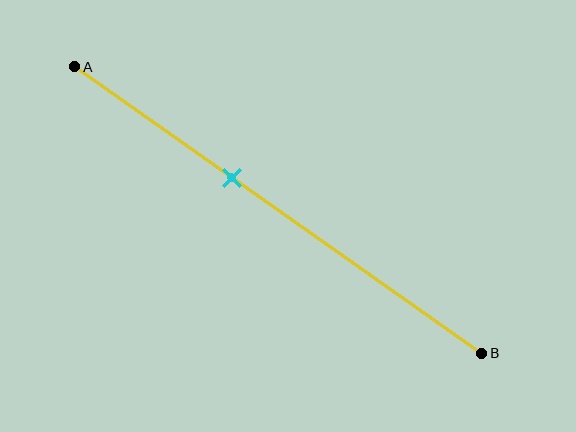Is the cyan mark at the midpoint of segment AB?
No, the mark is at about 40% from A, not at the 50% midpoint.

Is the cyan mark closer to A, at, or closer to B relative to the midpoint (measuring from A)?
The cyan mark is closer to point A than the midpoint of segment AB.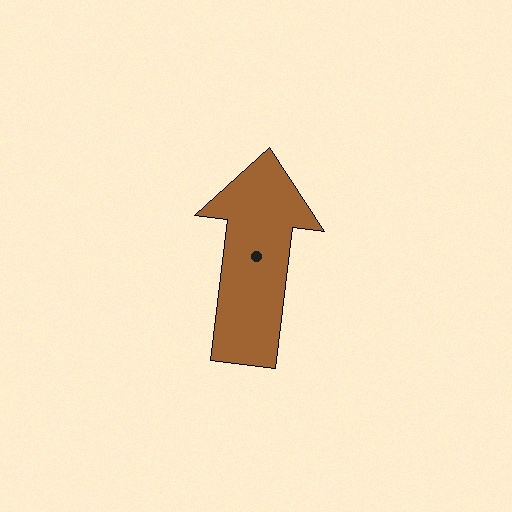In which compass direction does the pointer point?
North.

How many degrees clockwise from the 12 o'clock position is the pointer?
Approximately 7 degrees.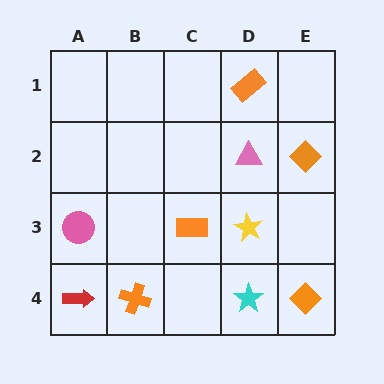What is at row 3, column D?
A yellow star.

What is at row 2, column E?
An orange diamond.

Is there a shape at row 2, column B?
No, that cell is empty.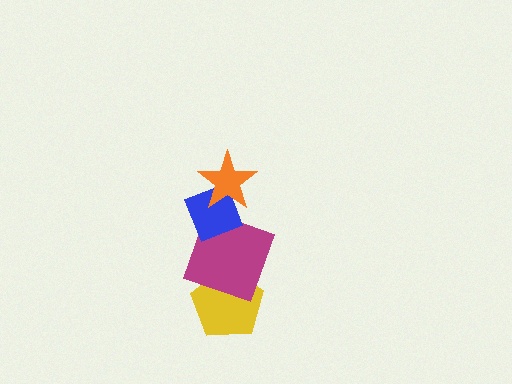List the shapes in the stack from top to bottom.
From top to bottom: the orange star, the blue diamond, the magenta square, the yellow pentagon.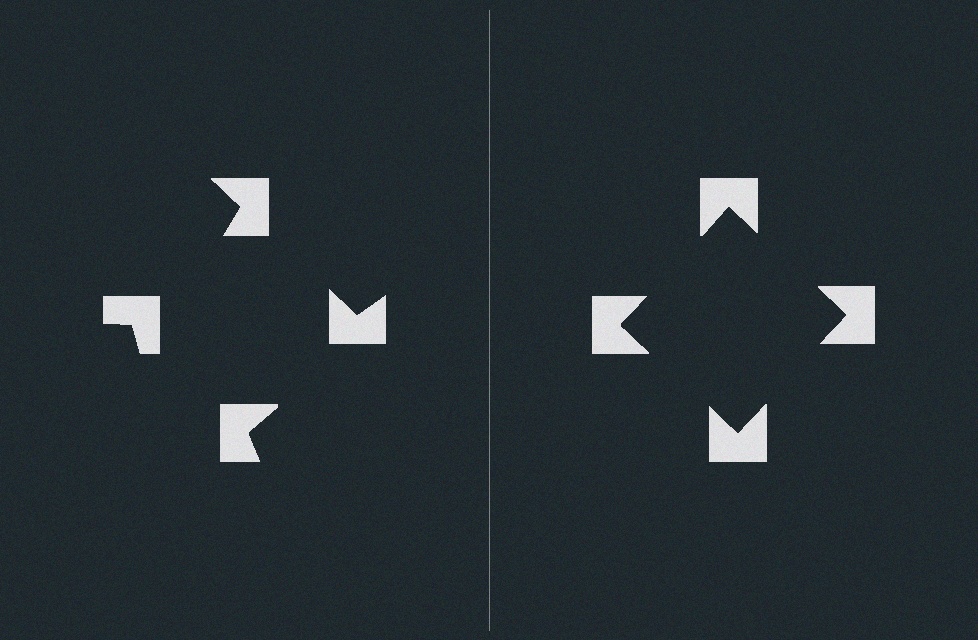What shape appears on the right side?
An illusory square.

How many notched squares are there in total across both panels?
8 — 4 on each side.